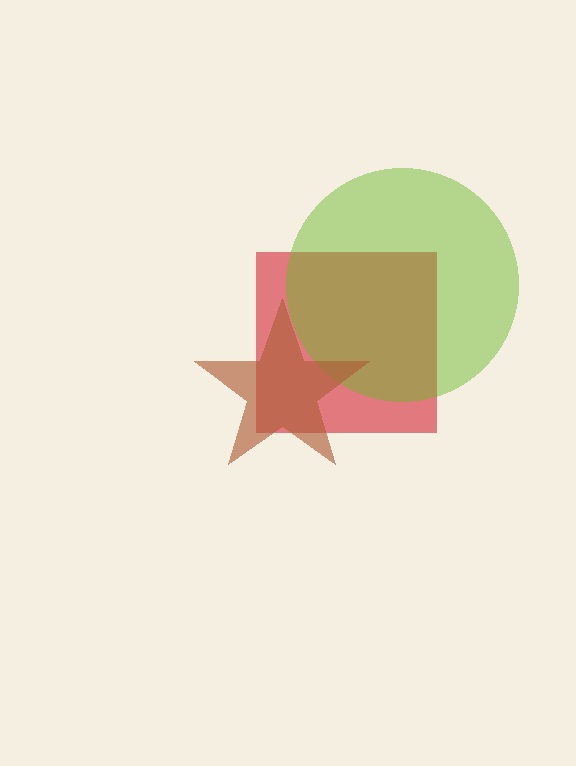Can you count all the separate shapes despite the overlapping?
Yes, there are 3 separate shapes.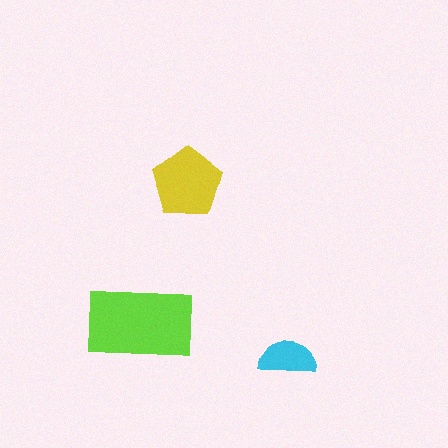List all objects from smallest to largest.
The cyan semicircle, the yellow pentagon, the lime rectangle.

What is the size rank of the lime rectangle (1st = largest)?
1st.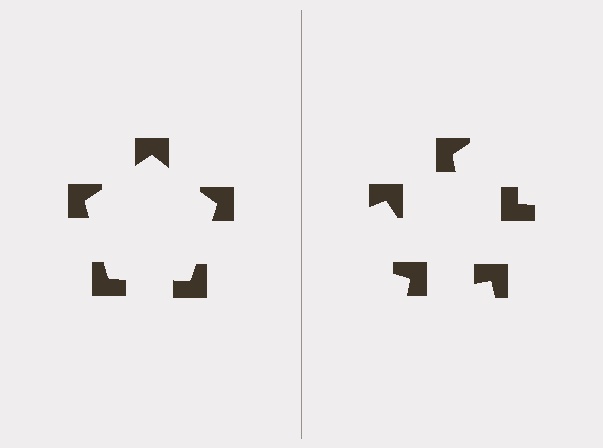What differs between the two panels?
The notched squares are positioned identically on both sides; only the wedge orientations differ. On the left they align to a pentagon; on the right they are misaligned.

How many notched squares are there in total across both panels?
10 — 5 on each side.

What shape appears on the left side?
An illusory pentagon.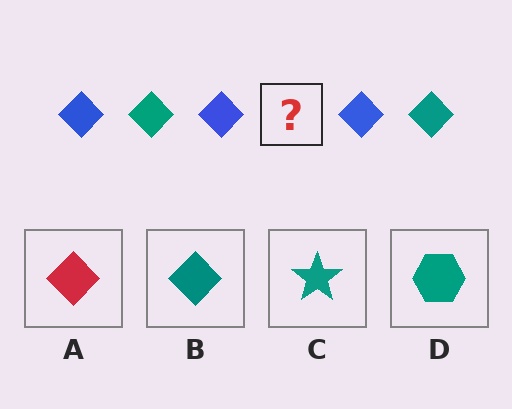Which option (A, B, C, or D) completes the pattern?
B.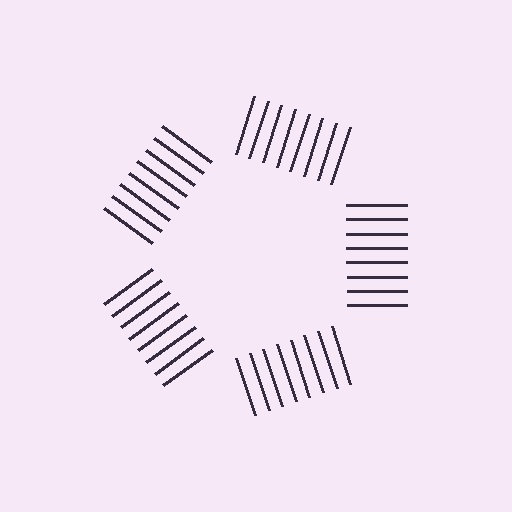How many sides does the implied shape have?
5 sides — the line-ends trace a pentagon.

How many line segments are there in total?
40 — 8 along each of the 5 edges.